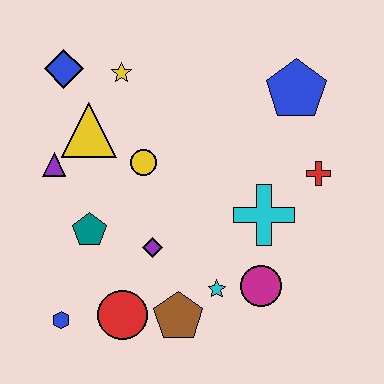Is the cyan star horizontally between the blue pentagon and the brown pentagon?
Yes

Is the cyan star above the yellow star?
No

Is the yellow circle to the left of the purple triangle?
No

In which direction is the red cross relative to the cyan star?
The red cross is above the cyan star.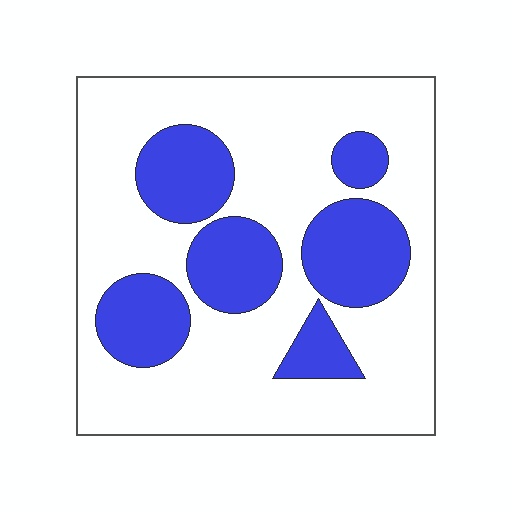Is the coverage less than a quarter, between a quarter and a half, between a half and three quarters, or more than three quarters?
Between a quarter and a half.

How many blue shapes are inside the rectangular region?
6.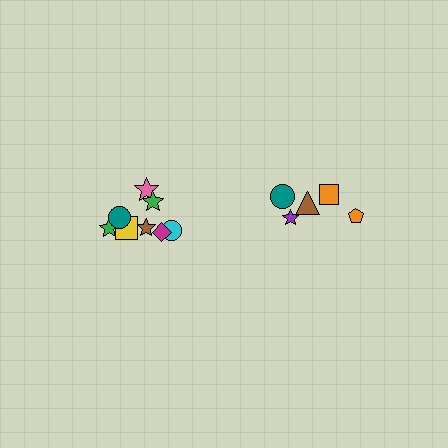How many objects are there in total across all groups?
There are 13 objects.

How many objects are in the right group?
There are 5 objects.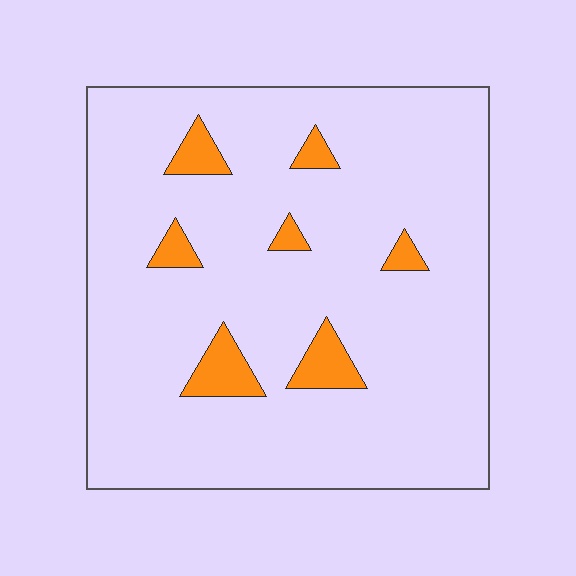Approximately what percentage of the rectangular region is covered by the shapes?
Approximately 10%.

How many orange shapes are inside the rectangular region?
7.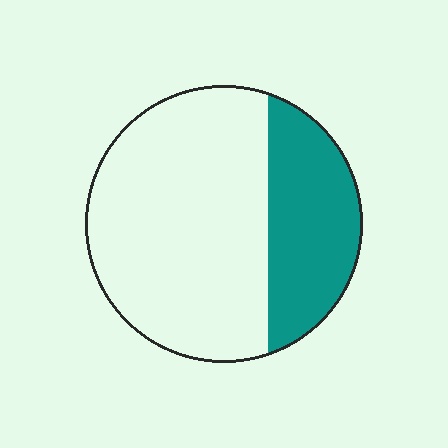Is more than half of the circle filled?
No.